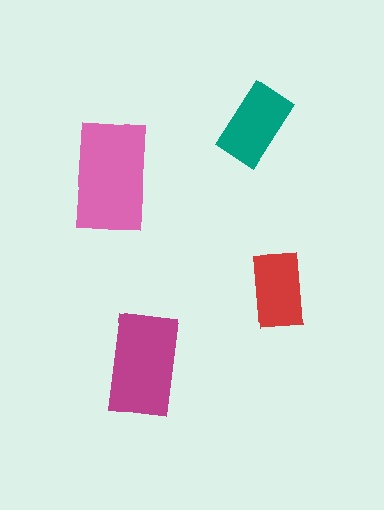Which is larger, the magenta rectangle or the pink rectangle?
The pink one.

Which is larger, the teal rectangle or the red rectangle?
The teal one.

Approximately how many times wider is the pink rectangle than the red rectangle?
About 1.5 times wider.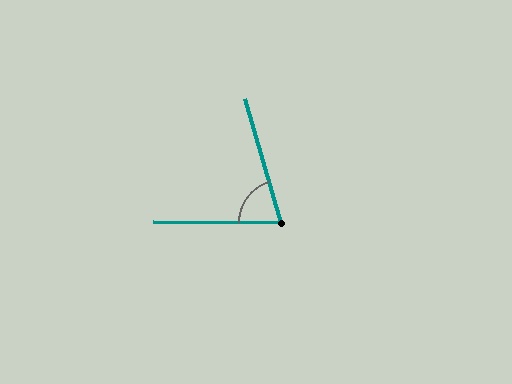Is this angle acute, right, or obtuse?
It is acute.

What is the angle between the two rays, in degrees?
Approximately 73 degrees.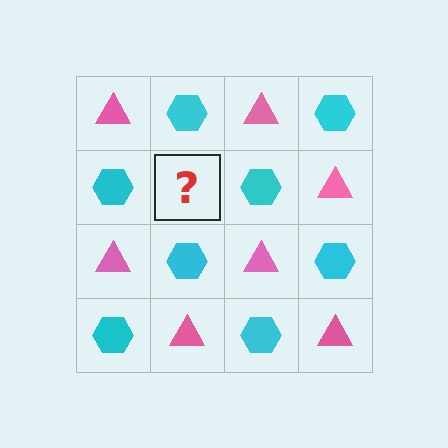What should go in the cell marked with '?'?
The missing cell should contain a pink triangle.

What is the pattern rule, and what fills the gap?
The rule is that it alternates pink triangle and cyan hexagon in a checkerboard pattern. The gap should be filled with a pink triangle.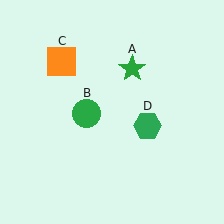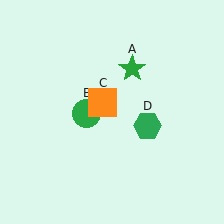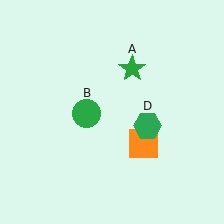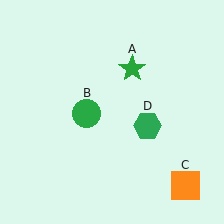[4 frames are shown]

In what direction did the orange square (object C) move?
The orange square (object C) moved down and to the right.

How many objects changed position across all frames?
1 object changed position: orange square (object C).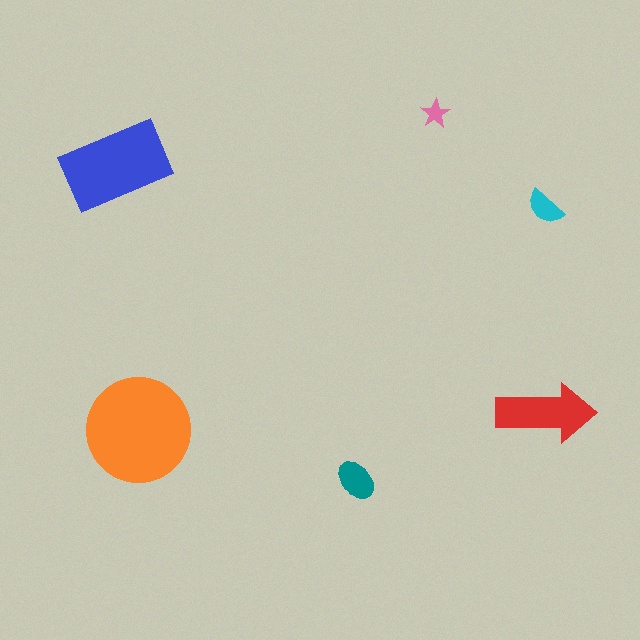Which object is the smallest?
The pink star.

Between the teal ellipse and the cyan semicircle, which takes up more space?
The teal ellipse.